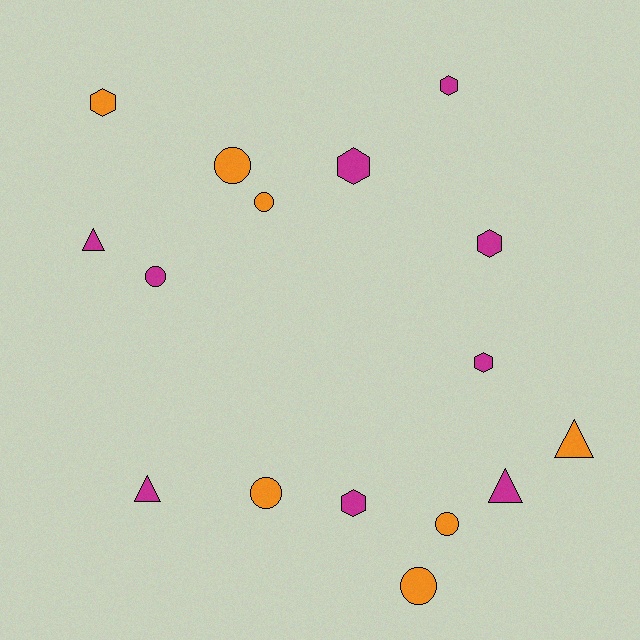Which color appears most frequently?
Magenta, with 9 objects.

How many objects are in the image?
There are 16 objects.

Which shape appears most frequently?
Circle, with 6 objects.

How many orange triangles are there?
There is 1 orange triangle.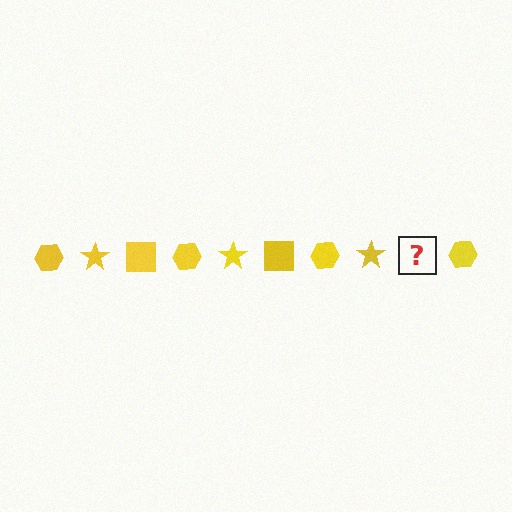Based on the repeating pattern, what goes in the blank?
The blank should be a yellow square.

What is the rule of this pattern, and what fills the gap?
The rule is that the pattern cycles through hexagon, star, square shapes in yellow. The gap should be filled with a yellow square.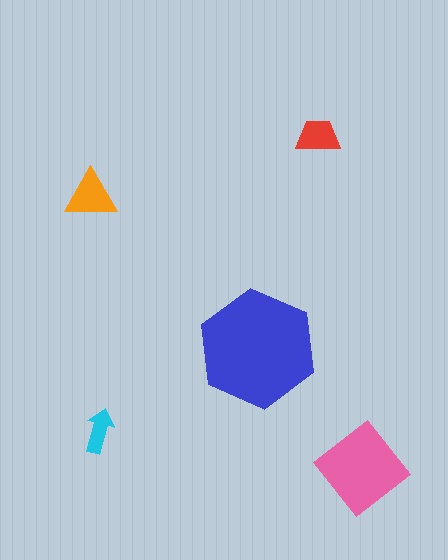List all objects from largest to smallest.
The blue hexagon, the pink diamond, the orange triangle, the red trapezoid, the cyan arrow.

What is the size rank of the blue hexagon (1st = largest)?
1st.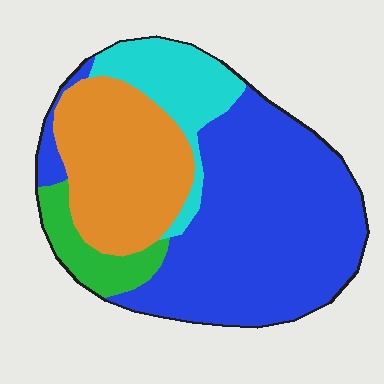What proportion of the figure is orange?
Orange takes up about one quarter (1/4) of the figure.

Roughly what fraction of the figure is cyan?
Cyan takes up less than a sixth of the figure.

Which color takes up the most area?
Blue, at roughly 50%.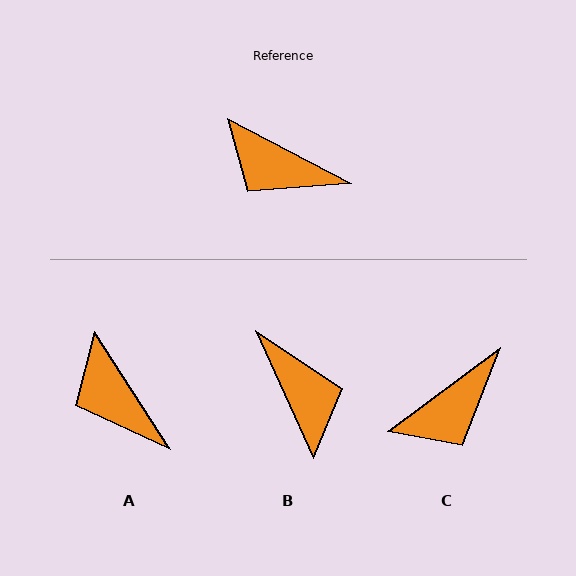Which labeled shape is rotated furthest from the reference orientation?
B, about 142 degrees away.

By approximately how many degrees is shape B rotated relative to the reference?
Approximately 142 degrees counter-clockwise.